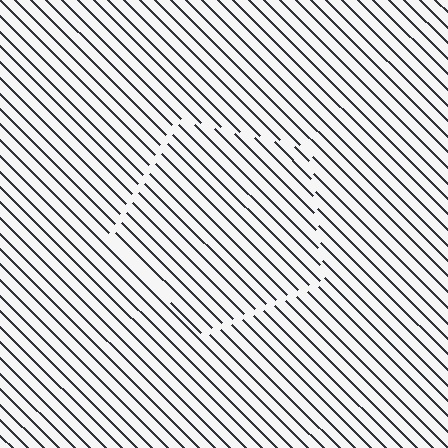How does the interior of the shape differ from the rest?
The interior of the shape contains the same grating, shifted by half a period — the contour is defined by the phase discontinuity where line-ends from the inner and outer gratings abut.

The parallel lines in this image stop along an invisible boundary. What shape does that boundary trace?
An illusory pentagon. The interior of the shape contains the same grating, shifted by half a period — the contour is defined by the phase discontinuity where line-ends from the inner and outer gratings abut.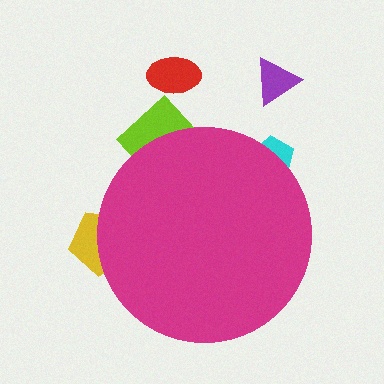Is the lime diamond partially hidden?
Yes, the lime diamond is partially hidden behind the magenta circle.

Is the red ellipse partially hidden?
No, the red ellipse is fully visible.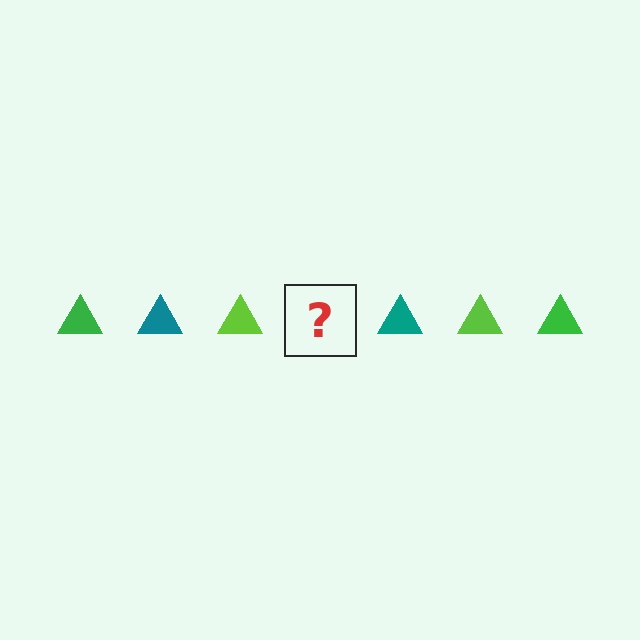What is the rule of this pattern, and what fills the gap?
The rule is that the pattern cycles through green, teal, lime triangles. The gap should be filled with a green triangle.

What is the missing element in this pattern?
The missing element is a green triangle.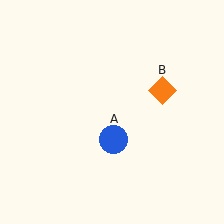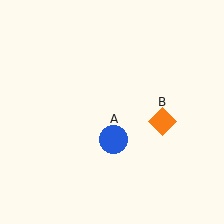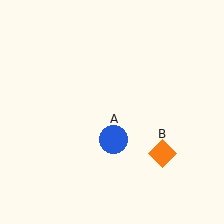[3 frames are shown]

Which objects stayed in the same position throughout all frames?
Blue circle (object A) remained stationary.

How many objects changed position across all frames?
1 object changed position: orange diamond (object B).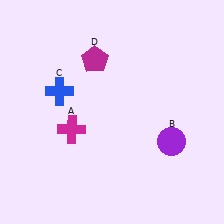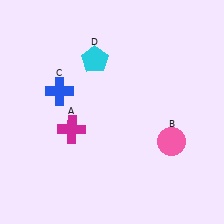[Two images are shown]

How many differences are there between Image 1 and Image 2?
There are 2 differences between the two images.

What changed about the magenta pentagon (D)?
In Image 1, D is magenta. In Image 2, it changed to cyan.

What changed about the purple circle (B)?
In Image 1, B is purple. In Image 2, it changed to pink.